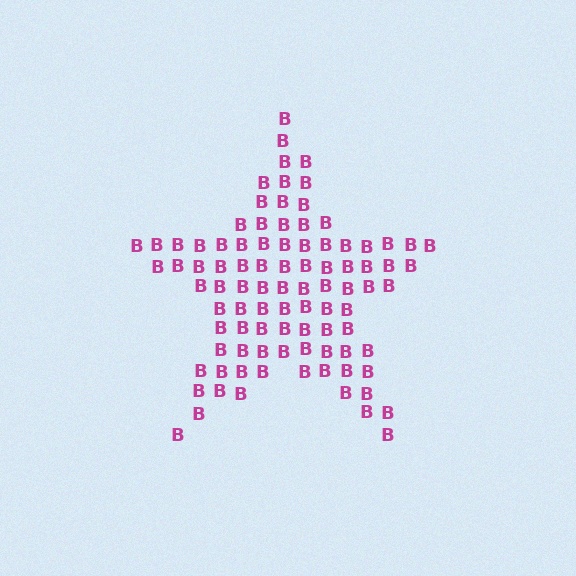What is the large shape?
The large shape is a star.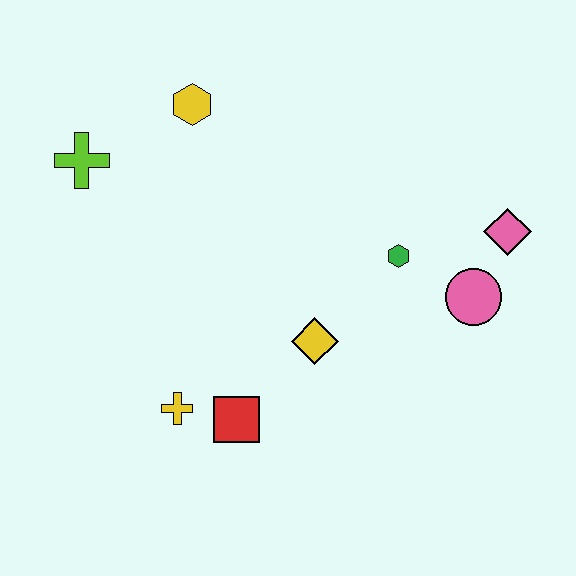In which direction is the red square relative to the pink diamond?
The red square is to the left of the pink diamond.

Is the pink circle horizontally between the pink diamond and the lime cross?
Yes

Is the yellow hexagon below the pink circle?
No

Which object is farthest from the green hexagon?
The lime cross is farthest from the green hexagon.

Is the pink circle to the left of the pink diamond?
Yes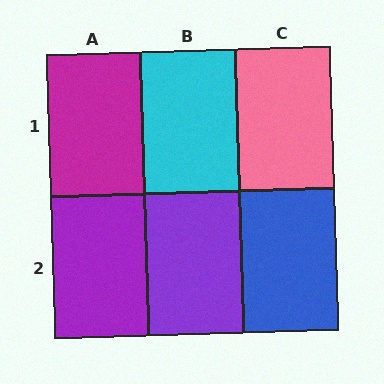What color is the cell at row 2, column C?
Blue.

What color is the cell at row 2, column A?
Purple.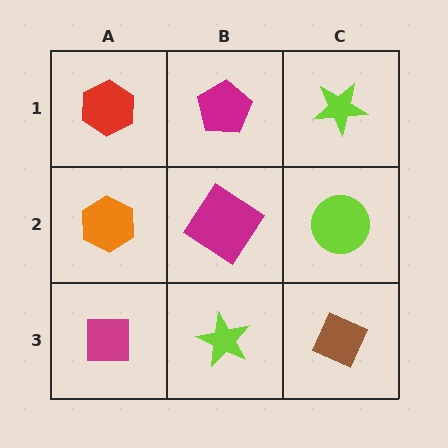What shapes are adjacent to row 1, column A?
An orange hexagon (row 2, column A), a magenta pentagon (row 1, column B).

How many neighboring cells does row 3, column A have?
2.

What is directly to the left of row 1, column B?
A red hexagon.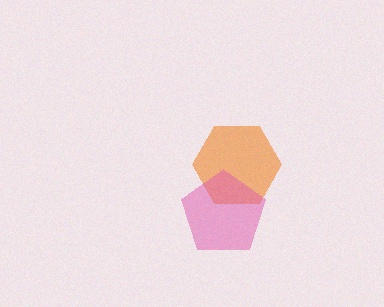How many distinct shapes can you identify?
There are 2 distinct shapes: an orange hexagon, a pink pentagon.